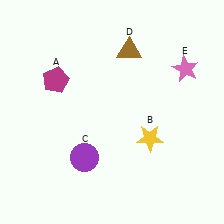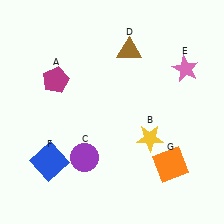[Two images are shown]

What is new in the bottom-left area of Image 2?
A blue square (F) was added in the bottom-left area of Image 2.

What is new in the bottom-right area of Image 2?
An orange square (G) was added in the bottom-right area of Image 2.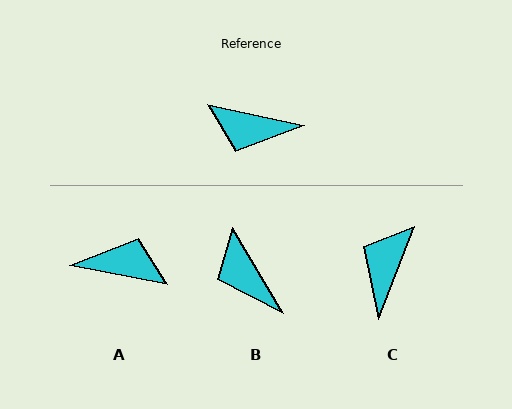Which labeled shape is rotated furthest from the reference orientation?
A, about 179 degrees away.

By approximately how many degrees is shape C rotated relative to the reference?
Approximately 99 degrees clockwise.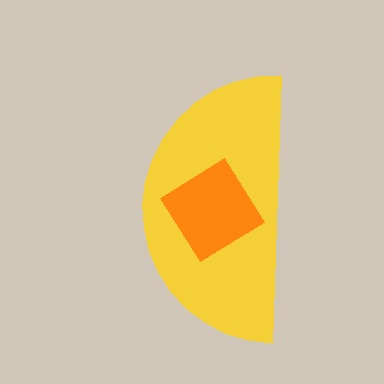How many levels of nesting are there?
2.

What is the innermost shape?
The orange diamond.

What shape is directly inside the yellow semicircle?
The orange diamond.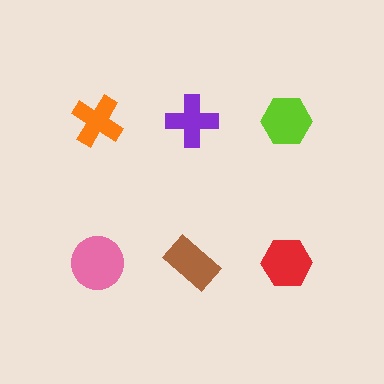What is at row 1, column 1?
An orange cross.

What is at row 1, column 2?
A purple cross.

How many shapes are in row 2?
3 shapes.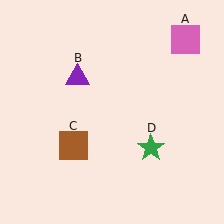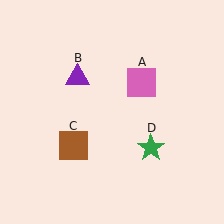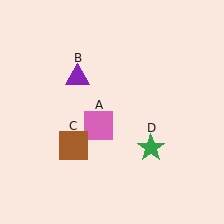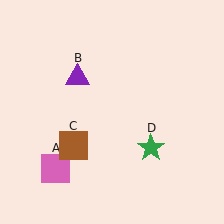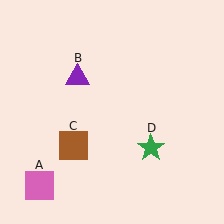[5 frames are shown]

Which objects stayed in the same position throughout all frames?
Purple triangle (object B) and brown square (object C) and green star (object D) remained stationary.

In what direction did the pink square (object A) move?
The pink square (object A) moved down and to the left.